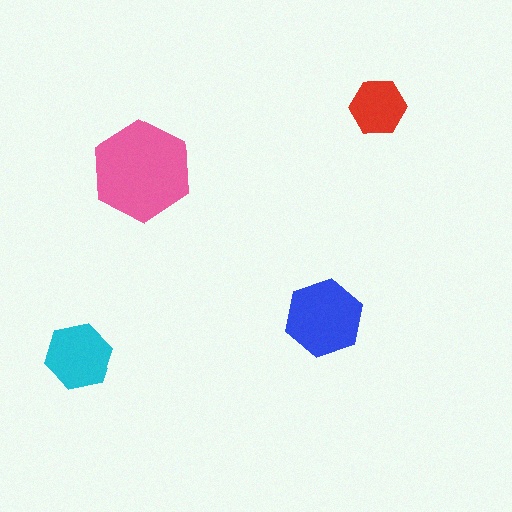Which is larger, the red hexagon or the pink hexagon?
The pink one.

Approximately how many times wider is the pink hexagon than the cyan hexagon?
About 1.5 times wider.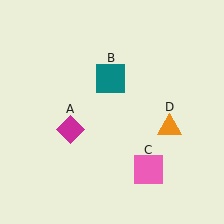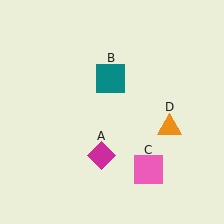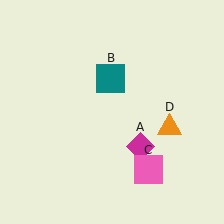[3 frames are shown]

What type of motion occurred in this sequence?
The magenta diamond (object A) rotated counterclockwise around the center of the scene.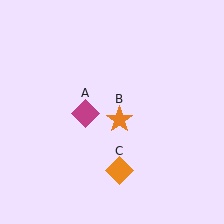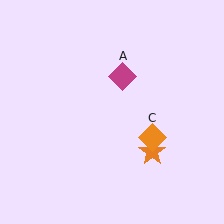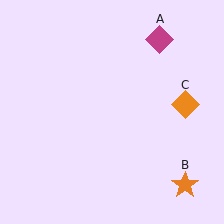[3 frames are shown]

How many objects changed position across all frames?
3 objects changed position: magenta diamond (object A), orange star (object B), orange diamond (object C).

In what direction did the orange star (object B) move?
The orange star (object B) moved down and to the right.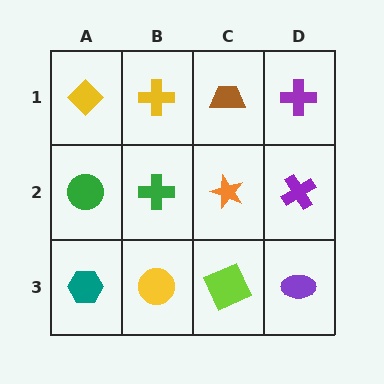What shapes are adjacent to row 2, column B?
A yellow cross (row 1, column B), a yellow circle (row 3, column B), a green circle (row 2, column A), an orange star (row 2, column C).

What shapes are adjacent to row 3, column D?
A purple cross (row 2, column D), a lime square (row 3, column C).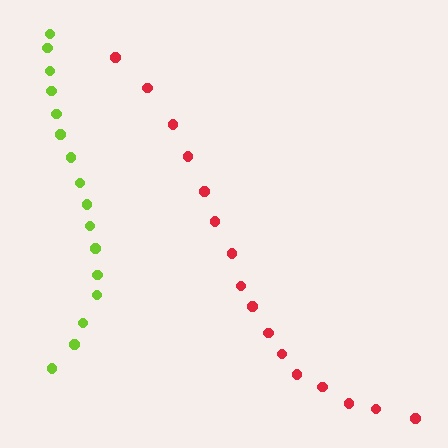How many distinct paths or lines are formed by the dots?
There are 2 distinct paths.